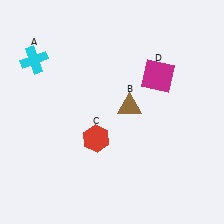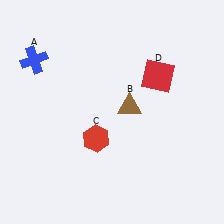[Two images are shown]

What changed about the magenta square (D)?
In Image 1, D is magenta. In Image 2, it changed to red.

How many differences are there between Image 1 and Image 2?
There are 2 differences between the two images.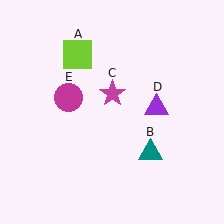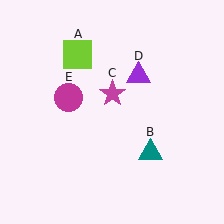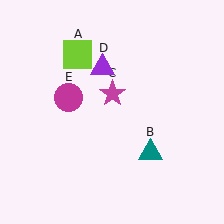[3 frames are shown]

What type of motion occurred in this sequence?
The purple triangle (object D) rotated counterclockwise around the center of the scene.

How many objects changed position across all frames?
1 object changed position: purple triangle (object D).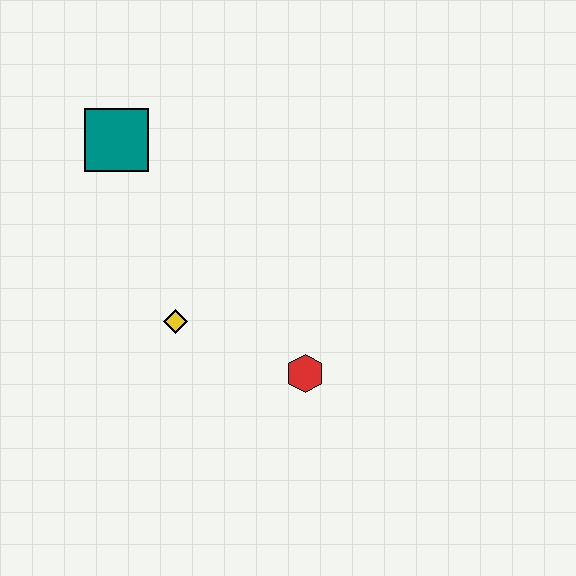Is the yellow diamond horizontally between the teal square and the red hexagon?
Yes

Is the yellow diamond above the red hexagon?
Yes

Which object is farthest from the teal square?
The red hexagon is farthest from the teal square.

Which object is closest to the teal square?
The yellow diamond is closest to the teal square.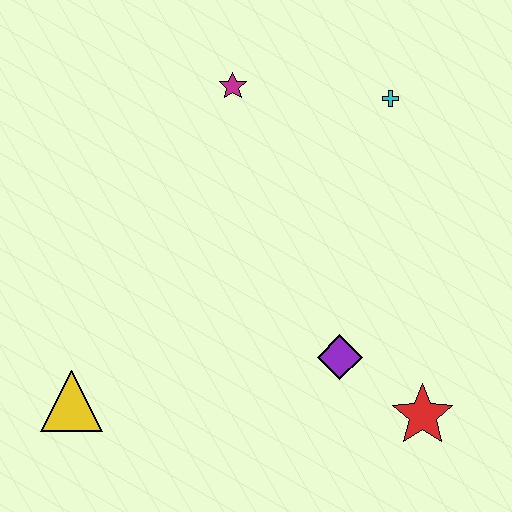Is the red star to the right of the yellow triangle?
Yes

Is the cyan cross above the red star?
Yes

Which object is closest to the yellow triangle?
The purple diamond is closest to the yellow triangle.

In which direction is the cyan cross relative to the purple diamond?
The cyan cross is above the purple diamond.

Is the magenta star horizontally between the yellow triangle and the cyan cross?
Yes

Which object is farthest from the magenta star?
The red star is farthest from the magenta star.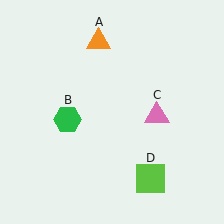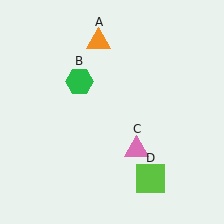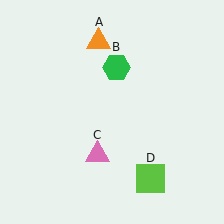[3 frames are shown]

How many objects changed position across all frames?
2 objects changed position: green hexagon (object B), pink triangle (object C).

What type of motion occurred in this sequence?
The green hexagon (object B), pink triangle (object C) rotated clockwise around the center of the scene.